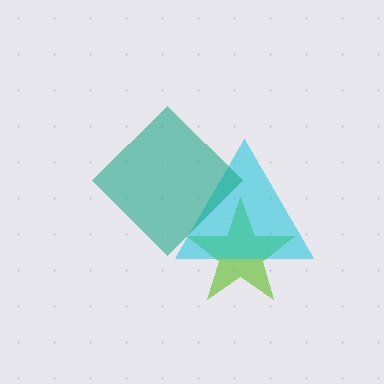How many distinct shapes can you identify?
There are 3 distinct shapes: a lime star, a cyan triangle, a teal diamond.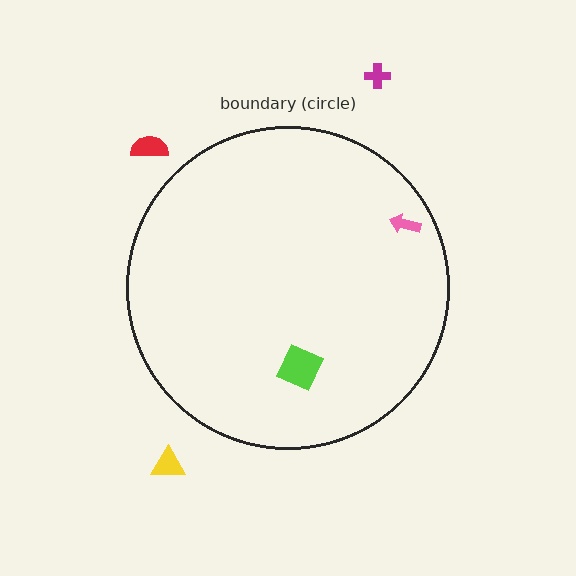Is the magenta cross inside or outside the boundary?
Outside.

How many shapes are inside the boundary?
2 inside, 3 outside.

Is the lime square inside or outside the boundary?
Inside.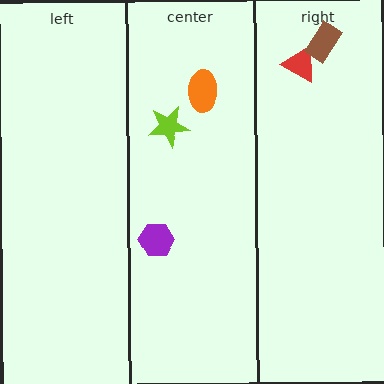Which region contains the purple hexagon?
The center region.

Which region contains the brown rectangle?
The right region.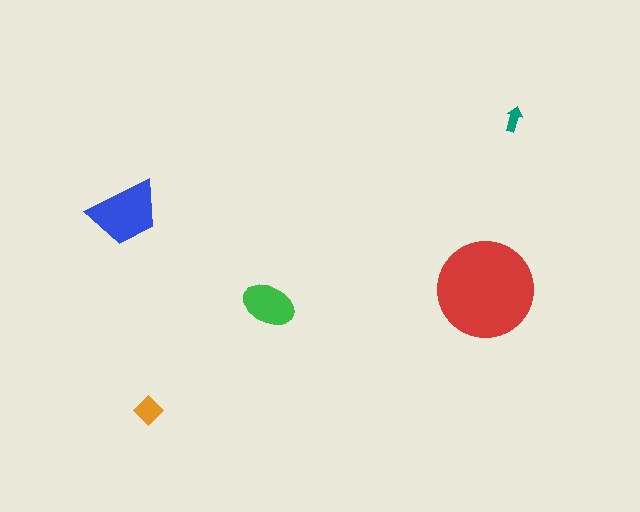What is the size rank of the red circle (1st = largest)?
1st.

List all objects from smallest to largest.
The teal arrow, the orange diamond, the green ellipse, the blue trapezoid, the red circle.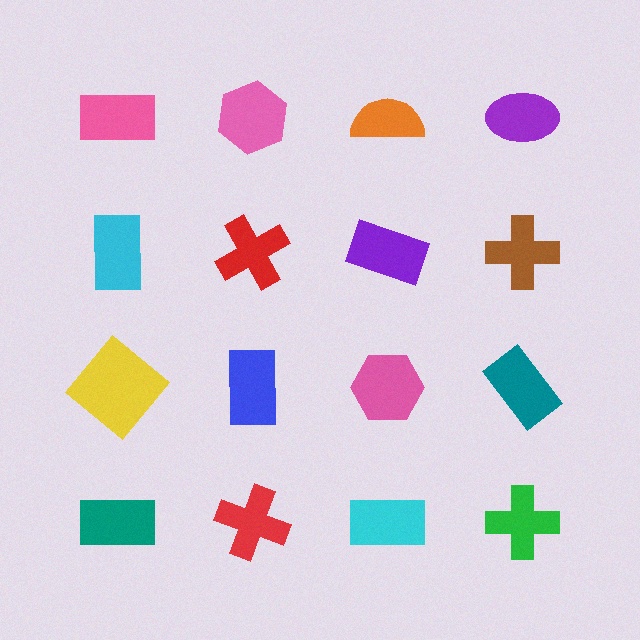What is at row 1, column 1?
A pink rectangle.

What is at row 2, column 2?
A red cross.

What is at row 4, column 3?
A cyan rectangle.